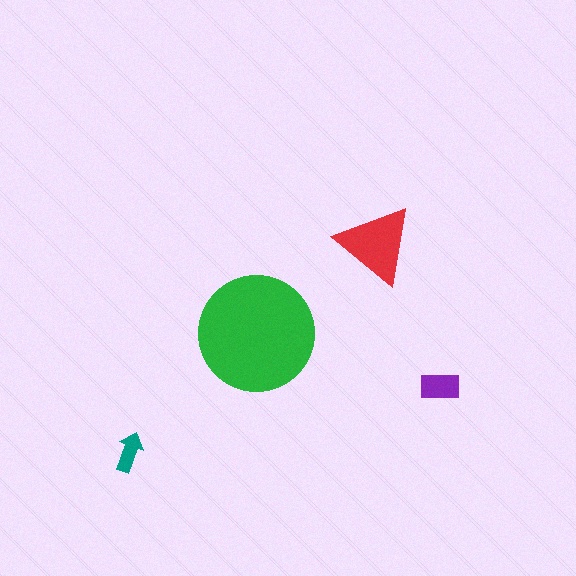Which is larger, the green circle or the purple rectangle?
The green circle.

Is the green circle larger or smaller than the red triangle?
Larger.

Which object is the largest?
The green circle.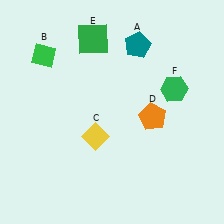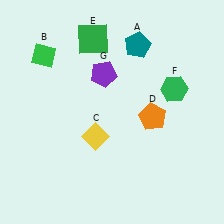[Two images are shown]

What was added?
A purple pentagon (G) was added in Image 2.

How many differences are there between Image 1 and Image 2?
There is 1 difference between the two images.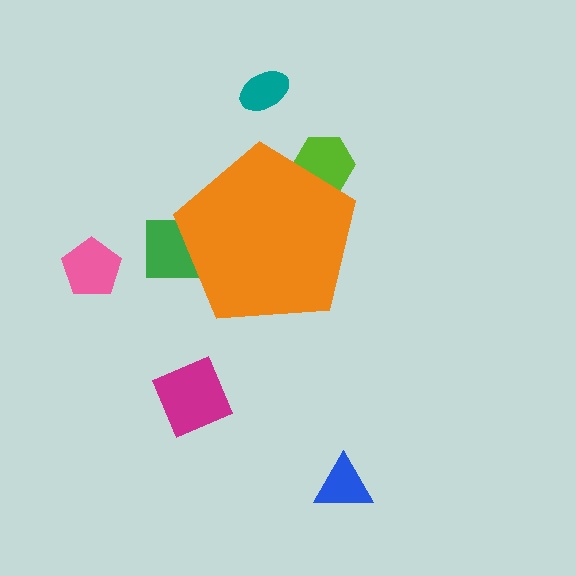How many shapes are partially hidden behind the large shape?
2 shapes are partially hidden.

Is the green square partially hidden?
Yes, the green square is partially hidden behind the orange pentagon.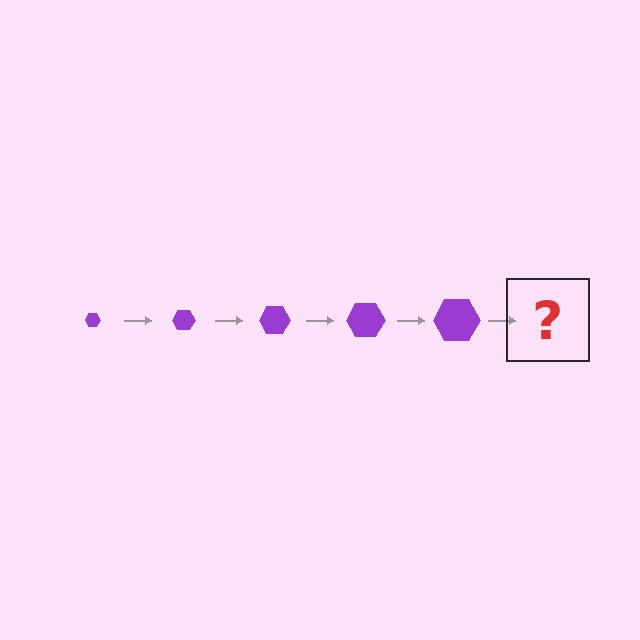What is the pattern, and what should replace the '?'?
The pattern is that the hexagon gets progressively larger each step. The '?' should be a purple hexagon, larger than the previous one.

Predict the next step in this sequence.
The next step is a purple hexagon, larger than the previous one.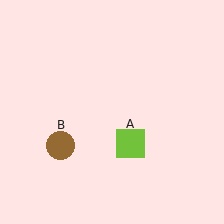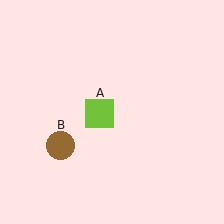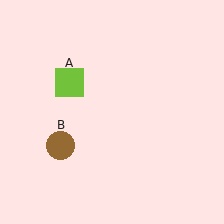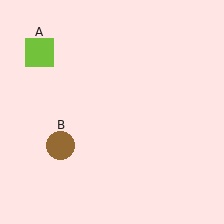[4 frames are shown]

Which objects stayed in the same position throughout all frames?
Brown circle (object B) remained stationary.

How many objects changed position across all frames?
1 object changed position: lime square (object A).